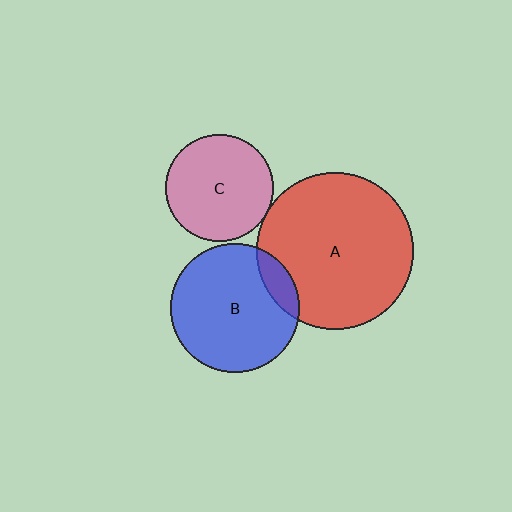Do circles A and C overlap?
Yes.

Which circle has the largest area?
Circle A (red).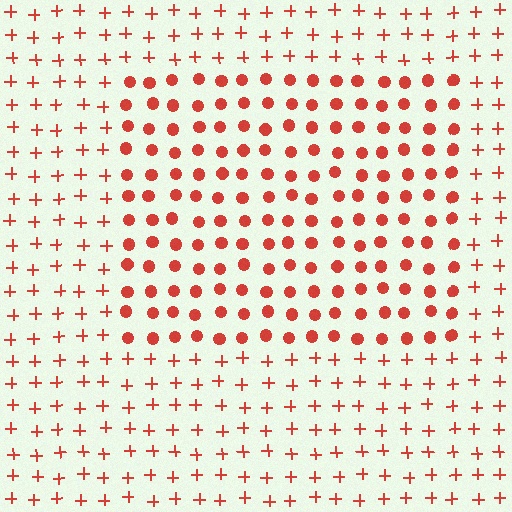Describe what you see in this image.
The image is filled with small red elements arranged in a uniform grid. A rectangle-shaped region contains circles, while the surrounding area contains plus signs. The boundary is defined purely by the change in element shape.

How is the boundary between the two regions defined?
The boundary is defined by a change in element shape: circles inside vs. plus signs outside. All elements share the same color and spacing.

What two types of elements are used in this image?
The image uses circles inside the rectangle region and plus signs outside it.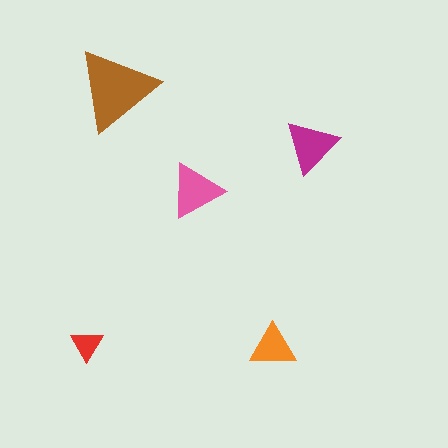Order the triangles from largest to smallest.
the brown one, the pink one, the magenta one, the orange one, the red one.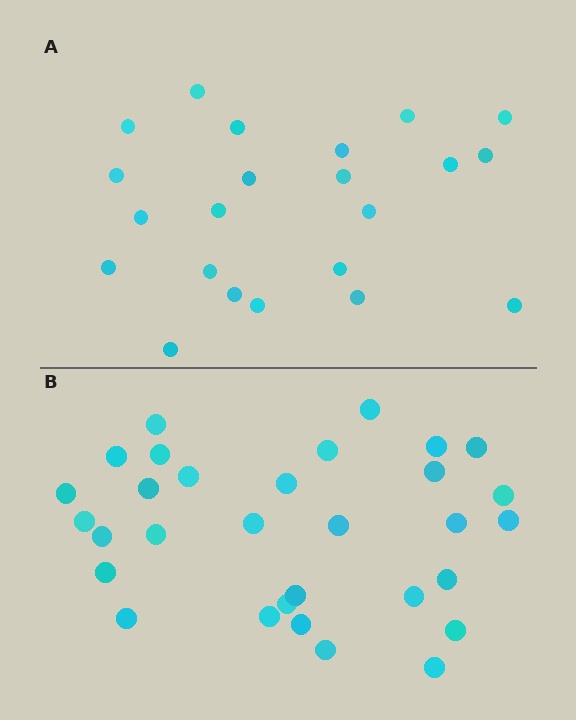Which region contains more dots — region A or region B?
Region B (the bottom region) has more dots.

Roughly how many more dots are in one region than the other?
Region B has roughly 8 or so more dots than region A.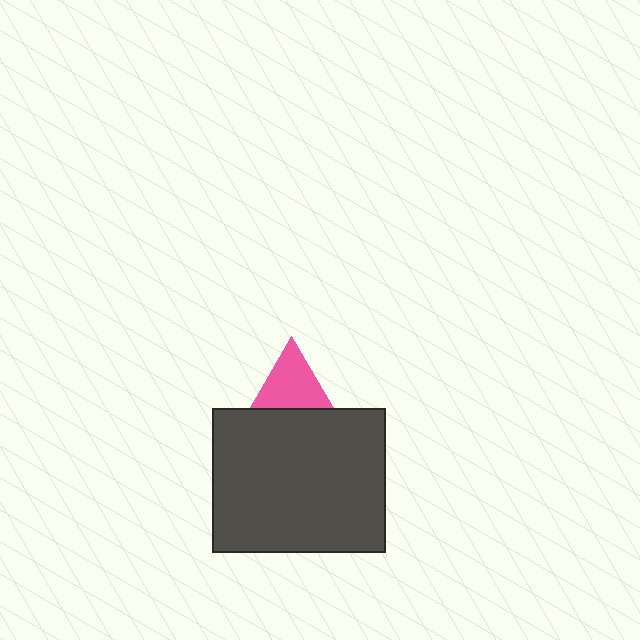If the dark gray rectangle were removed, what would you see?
You would see the complete pink triangle.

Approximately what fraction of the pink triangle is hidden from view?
Roughly 33% of the pink triangle is hidden behind the dark gray rectangle.